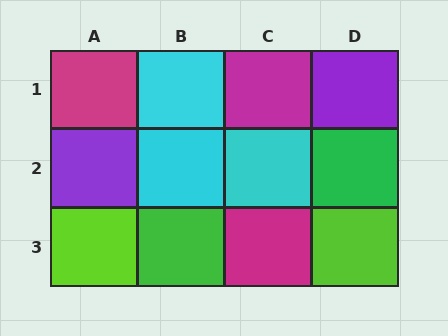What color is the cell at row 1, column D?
Purple.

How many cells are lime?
2 cells are lime.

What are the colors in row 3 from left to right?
Lime, green, magenta, lime.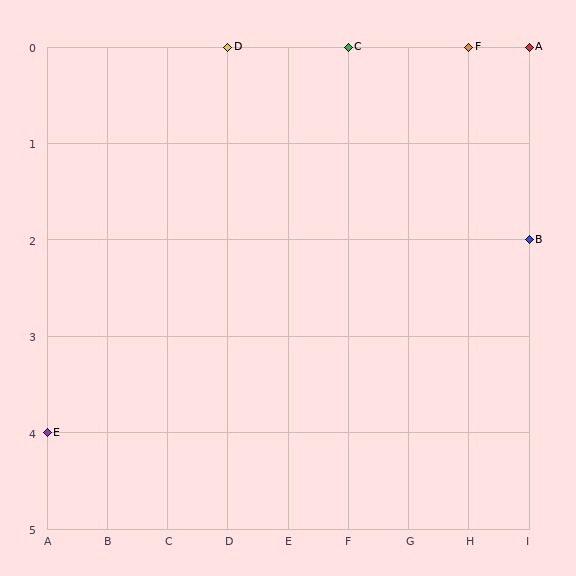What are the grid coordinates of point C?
Point C is at grid coordinates (F, 0).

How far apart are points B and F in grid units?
Points B and F are 1 column and 2 rows apart (about 2.2 grid units diagonally).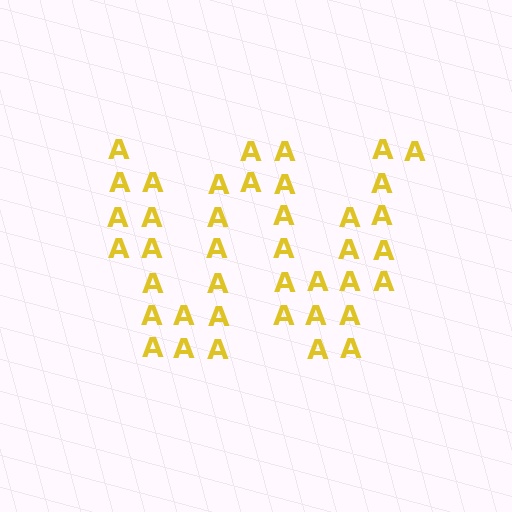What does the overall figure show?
The overall figure shows the letter W.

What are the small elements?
The small elements are letter A's.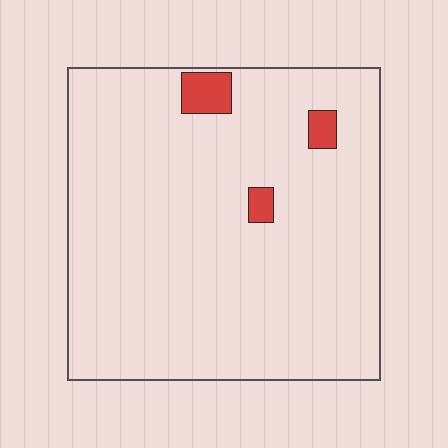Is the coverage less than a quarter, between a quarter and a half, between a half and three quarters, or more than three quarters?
Less than a quarter.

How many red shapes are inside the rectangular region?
3.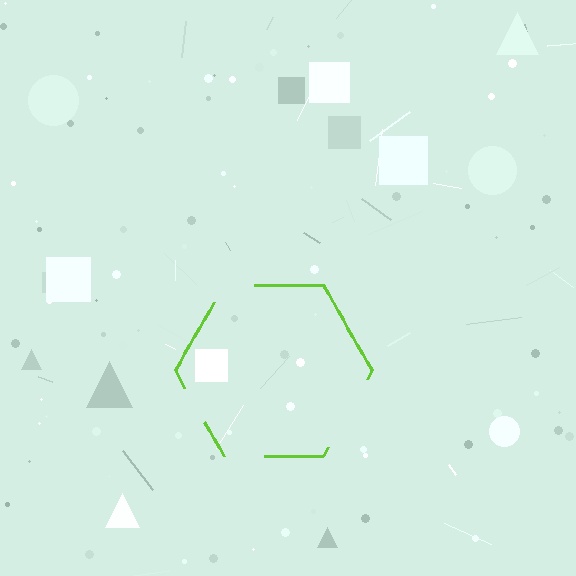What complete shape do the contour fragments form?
The contour fragments form a hexagon.